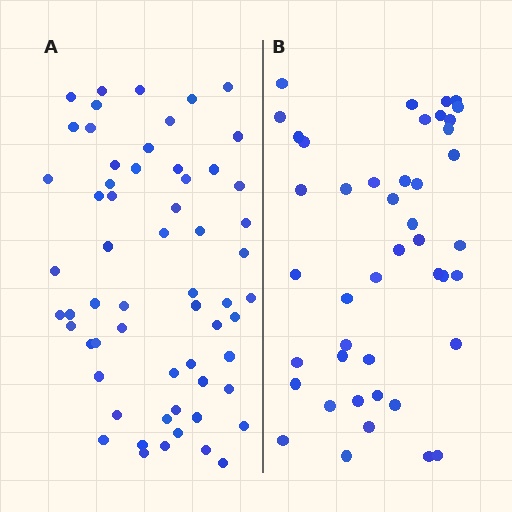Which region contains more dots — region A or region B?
Region A (the left region) has more dots.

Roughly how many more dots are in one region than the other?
Region A has approximately 15 more dots than region B.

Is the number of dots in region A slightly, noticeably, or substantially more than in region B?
Region A has noticeably more, but not dramatically so. The ratio is roughly 1.4 to 1.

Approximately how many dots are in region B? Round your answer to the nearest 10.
About 40 dots. (The exact count is 44, which rounds to 40.)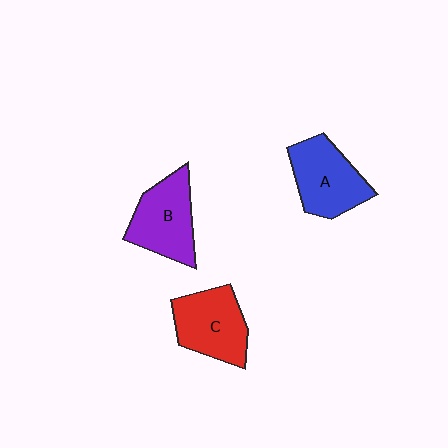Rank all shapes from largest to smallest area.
From largest to smallest: A (blue), C (red), B (purple).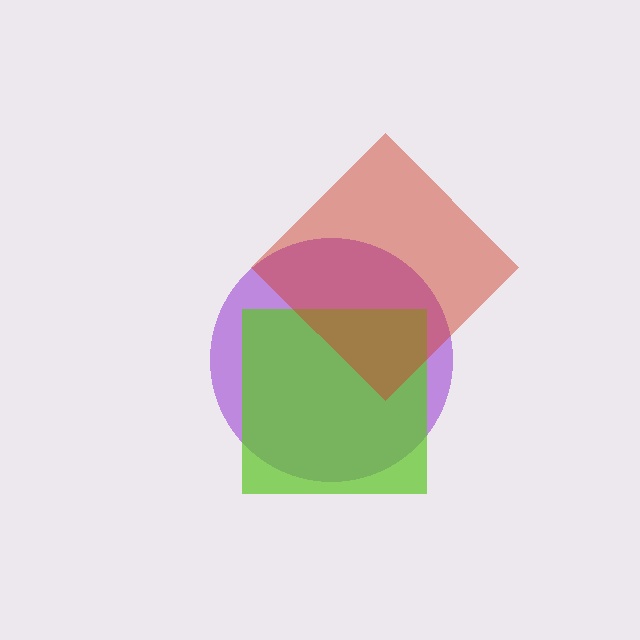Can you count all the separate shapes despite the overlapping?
Yes, there are 3 separate shapes.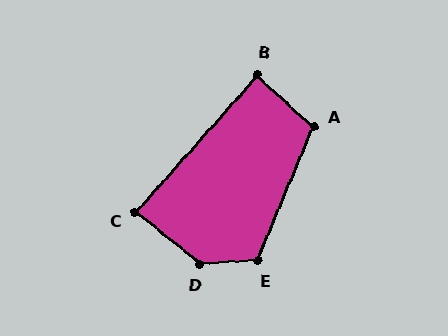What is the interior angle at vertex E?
Approximately 116 degrees (obtuse).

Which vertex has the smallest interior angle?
C, at approximately 87 degrees.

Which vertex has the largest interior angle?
D, at approximately 138 degrees.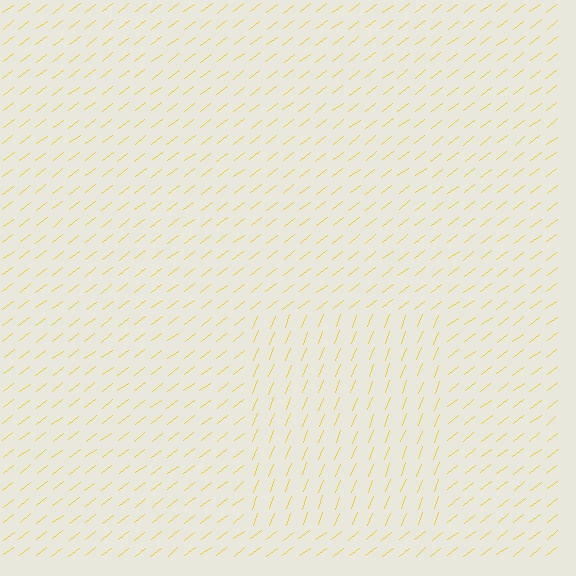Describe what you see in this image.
The image is filled with small yellow line segments. A rectangle region in the image has lines oriented differently from the surrounding lines, creating a visible texture boundary.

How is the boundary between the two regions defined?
The boundary is defined purely by a change in line orientation (approximately 31 degrees difference). All lines are the same color and thickness.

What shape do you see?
I see a rectangle.